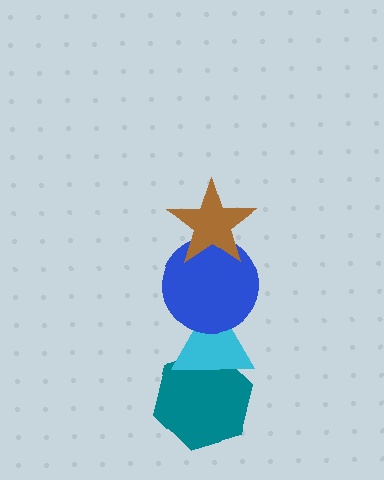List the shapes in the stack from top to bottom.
From top to bottom: the brown star, the blue circle, the cyan triangle, the teal hexagon.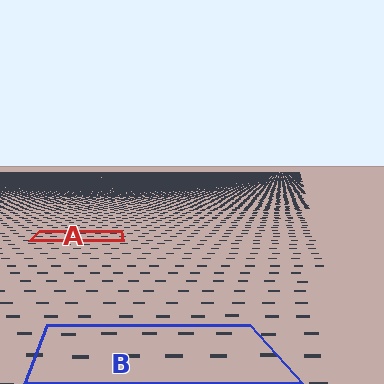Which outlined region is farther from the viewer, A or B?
Region A is farther from the viewer — the texture elements inside it appear smaller and more densely packed.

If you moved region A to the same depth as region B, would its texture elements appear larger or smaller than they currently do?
They would appear larger. At a closer depth, the same texture elements are projected at a bigger on-screen size.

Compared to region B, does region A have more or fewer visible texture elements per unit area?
Region A has more texture elements per unit area — they are packed more densely because it is farther away.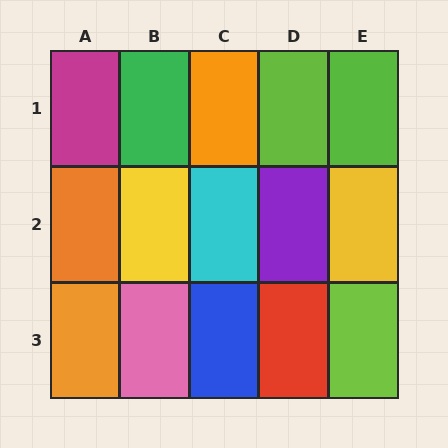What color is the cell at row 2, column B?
Yellow.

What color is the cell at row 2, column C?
Cyan.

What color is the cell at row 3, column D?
Red.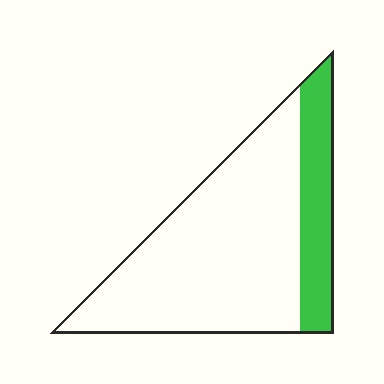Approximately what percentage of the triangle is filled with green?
Approximately 20%.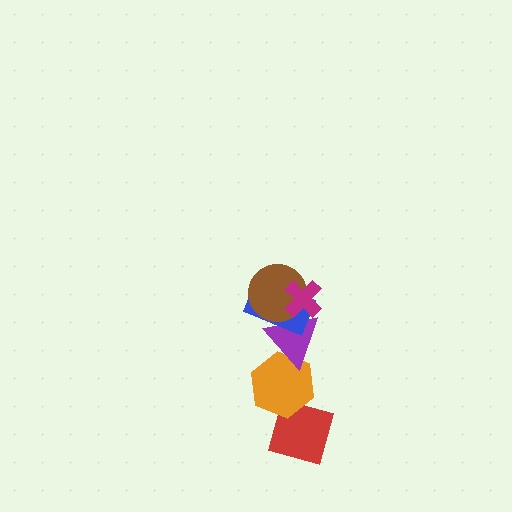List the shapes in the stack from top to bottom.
From top to bottom: the magenta cross, the brown circle, the blue rectangle, the purple triangle, the orange hexagon, the red diamond.